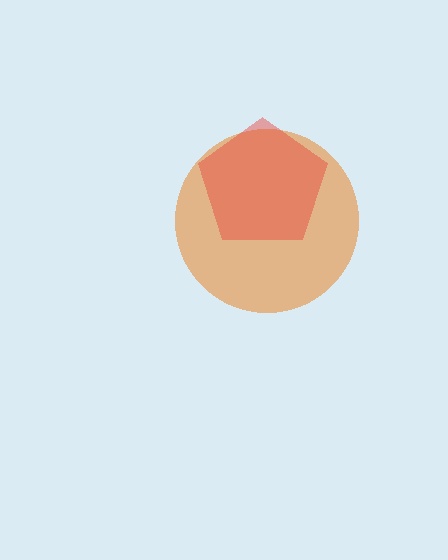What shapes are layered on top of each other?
The layered shapes are: an orange circle, a red pentagon.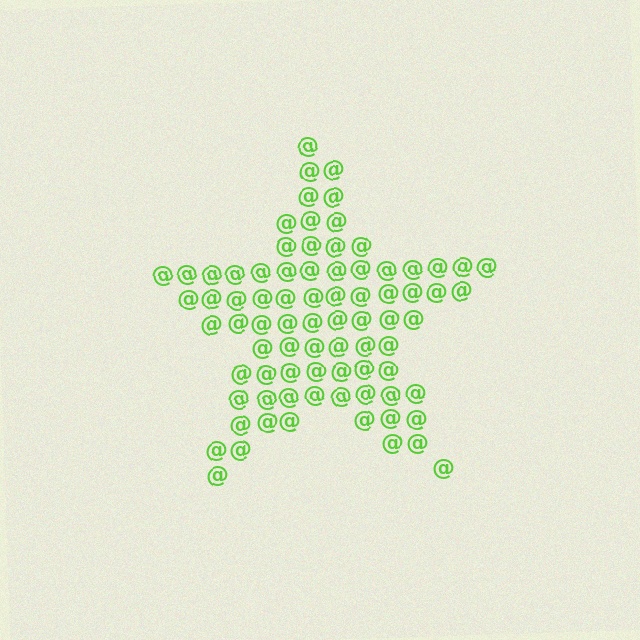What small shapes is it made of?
It is made of small at signs.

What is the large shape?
The large shape is a star.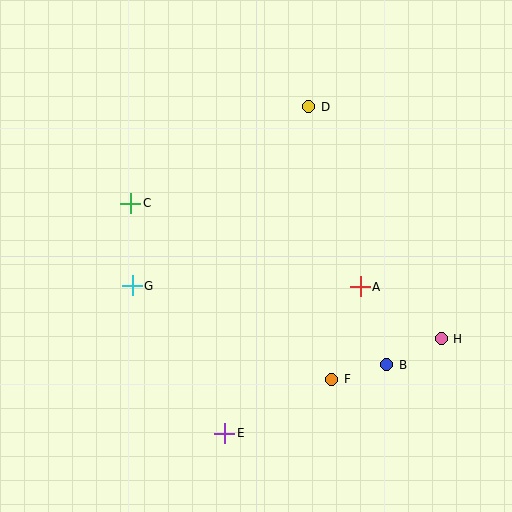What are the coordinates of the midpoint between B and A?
The midpoint between B and A is at (374, 326).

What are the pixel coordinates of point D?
Point D is at (309, 107).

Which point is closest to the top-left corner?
Point C is closest to the top-left corner.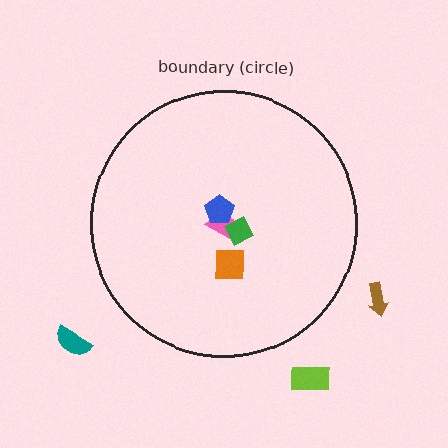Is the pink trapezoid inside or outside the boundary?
Inside.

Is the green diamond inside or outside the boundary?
Inside.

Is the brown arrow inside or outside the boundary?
Outside.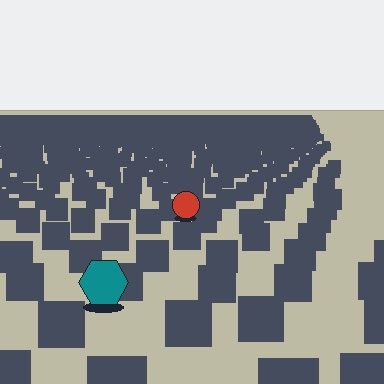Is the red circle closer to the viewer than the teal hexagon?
No. The teal hexagon is closer — you can tell from the texture gradient: the ground texture is coarser near it.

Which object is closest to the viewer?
The teal hexagon is closest. The texture marks near it are larger and more spread out.